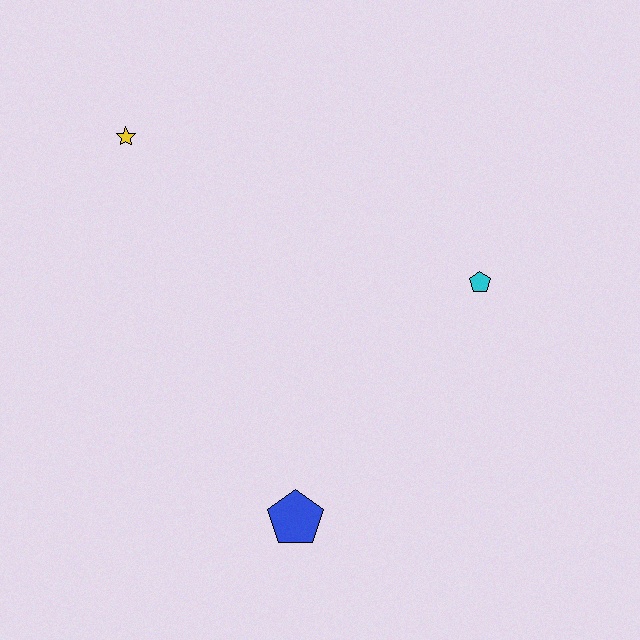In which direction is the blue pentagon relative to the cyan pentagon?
The blue pentagon is below the cyan pentagon.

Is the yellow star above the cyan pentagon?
Yes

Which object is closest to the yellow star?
The cyan pentagon is closest to the yellow star.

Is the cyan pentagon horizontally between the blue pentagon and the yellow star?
No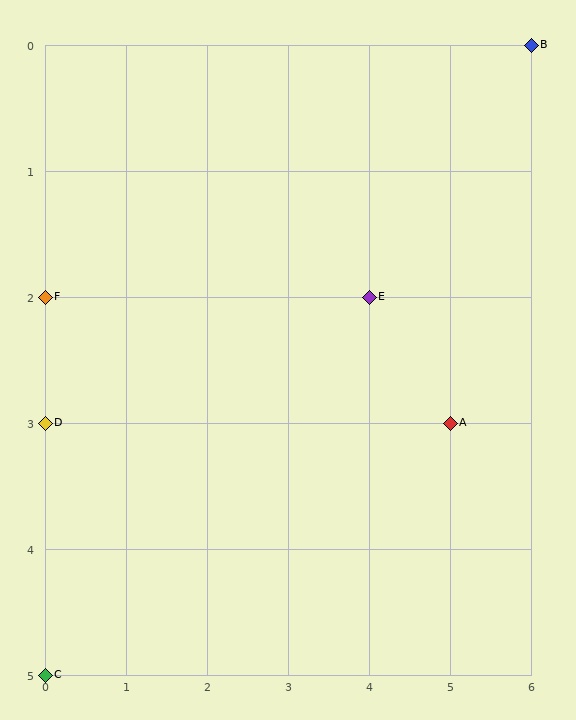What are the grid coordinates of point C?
Point C is at grid coordinates (0, 5).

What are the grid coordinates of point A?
Point A is at grid coordinates (5, 3).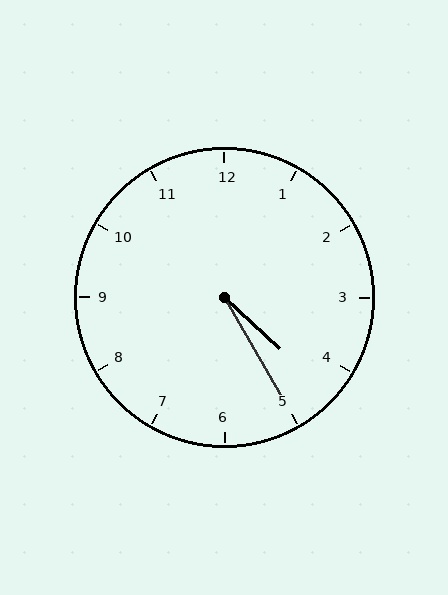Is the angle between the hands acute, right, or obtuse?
It is acute.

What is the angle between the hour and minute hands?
Approximately 18 degrees.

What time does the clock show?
4:25.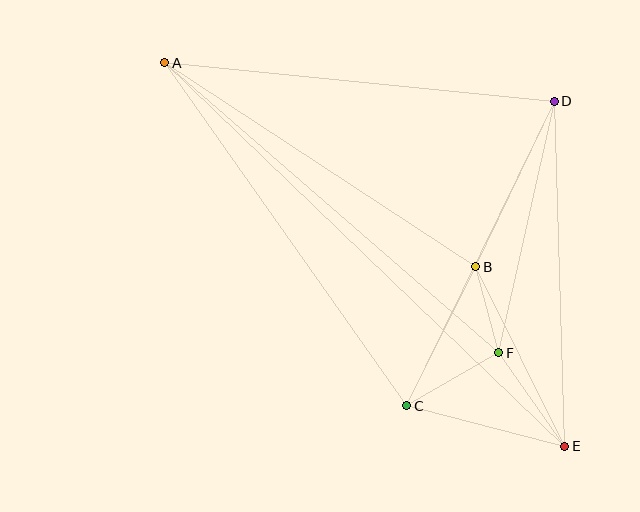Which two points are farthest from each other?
Points A and E are farthest from each other.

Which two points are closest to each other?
Points B and F are closest to each other.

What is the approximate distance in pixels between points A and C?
The distance between A and C is approximately 420 pixels.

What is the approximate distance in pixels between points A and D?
The distance between A and D is approximately 392 pixels.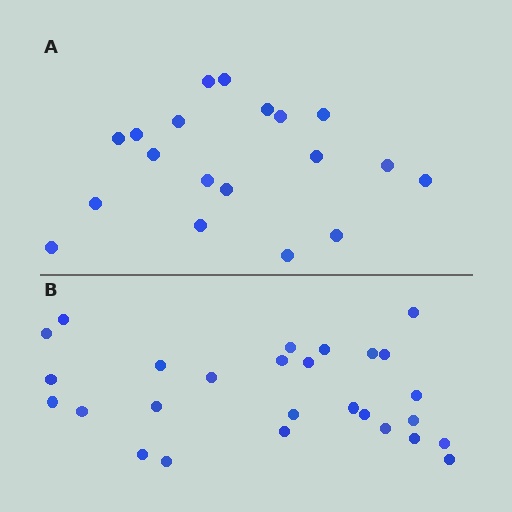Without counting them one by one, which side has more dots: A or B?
Region B (the bottom region) has more dots.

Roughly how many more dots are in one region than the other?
Region B has roughly 8 or so more dots than region A.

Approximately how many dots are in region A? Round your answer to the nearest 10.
About 20 dots. (The exact count is 19, which rounds to 20.)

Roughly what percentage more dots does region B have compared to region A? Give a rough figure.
About 40% more.